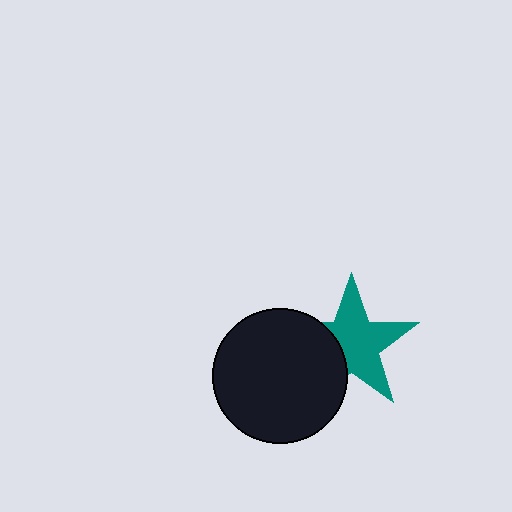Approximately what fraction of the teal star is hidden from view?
Roughly 32% of the teal star is hidden behind the black circle.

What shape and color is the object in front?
The object in front is a black circle.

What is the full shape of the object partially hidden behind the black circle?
The partially hidden object is a teal star.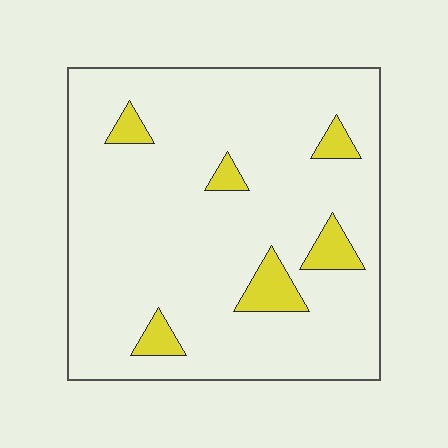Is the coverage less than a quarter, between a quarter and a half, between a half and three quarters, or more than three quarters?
Less than a quarter.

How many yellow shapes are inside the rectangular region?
6.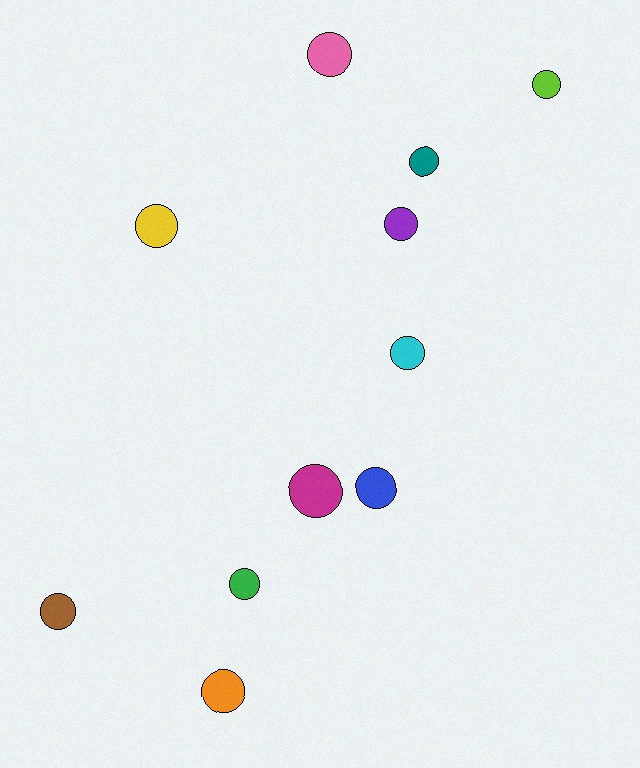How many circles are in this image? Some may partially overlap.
There are 11 circles.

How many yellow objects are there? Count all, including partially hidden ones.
There is 1 yellow object.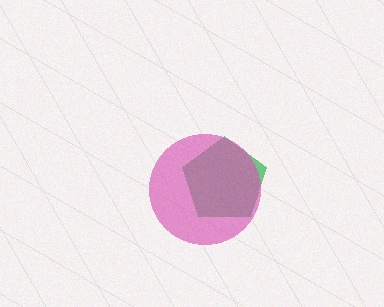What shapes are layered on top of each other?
The layered shapes are: a green pentagon, a pink circle.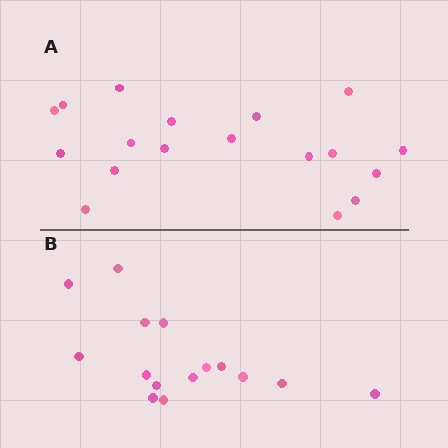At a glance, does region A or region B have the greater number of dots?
Region A (the top region) has more dots.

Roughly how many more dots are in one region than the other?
Region A has just a few more — roughly 2 or 3 more dots than region B.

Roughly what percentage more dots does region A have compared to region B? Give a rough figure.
About 20% more.